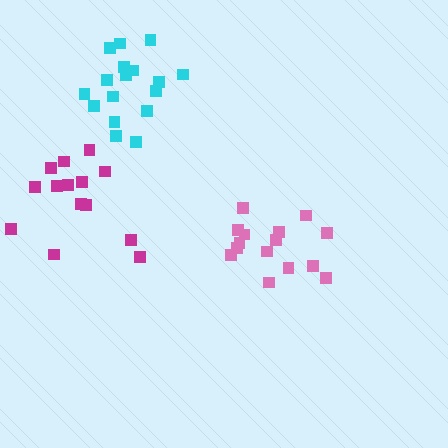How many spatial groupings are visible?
There are 3 spatial groupings.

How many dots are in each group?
Group 1: 14 dots, Group 2: 15 dots, Group 3: 17 dots (46 total).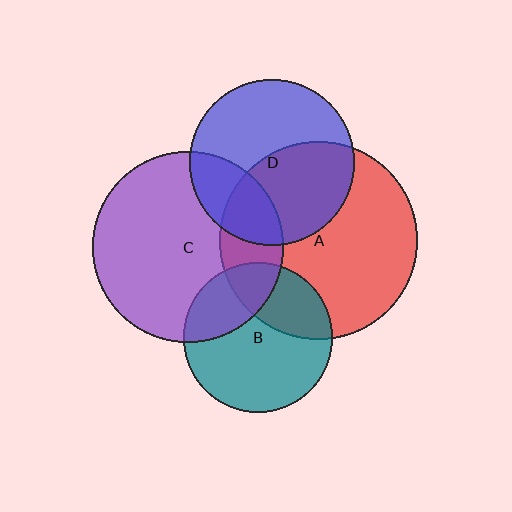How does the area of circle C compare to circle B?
Approximately 1.6 times.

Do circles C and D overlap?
Yes.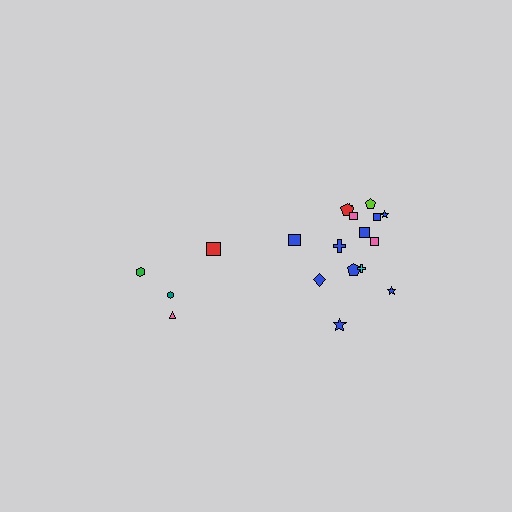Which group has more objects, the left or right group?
The right group.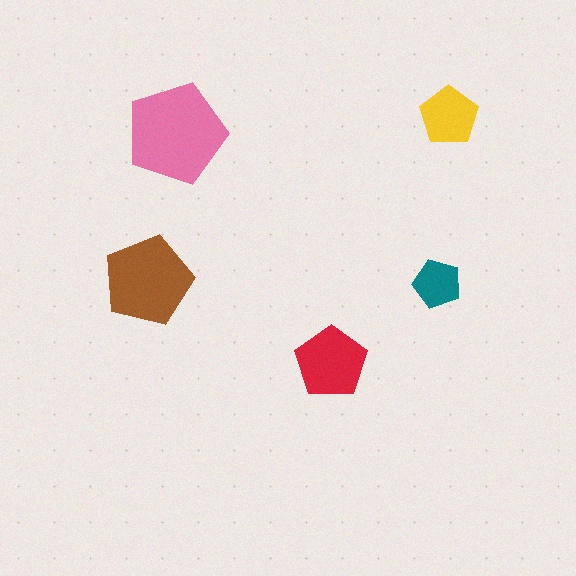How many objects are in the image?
There are 5 objects in the image.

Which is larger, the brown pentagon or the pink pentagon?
The pink one.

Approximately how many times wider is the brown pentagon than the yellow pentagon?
About 1.5 times wider.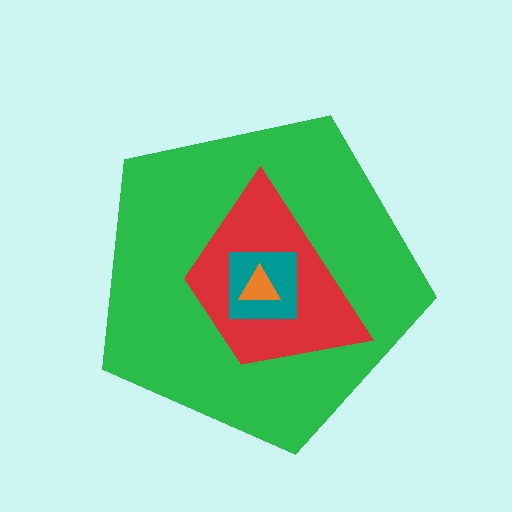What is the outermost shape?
The green pentagon.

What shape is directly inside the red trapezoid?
The teal square.